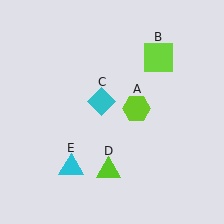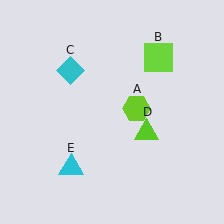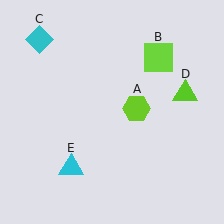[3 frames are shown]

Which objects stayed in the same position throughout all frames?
Lime hexagon (object A) and lime square (object B) and cyan triangle (object E) remained stationary.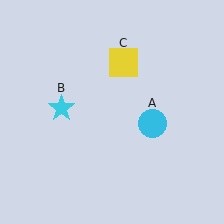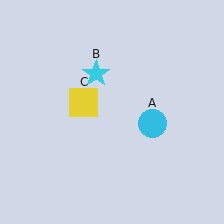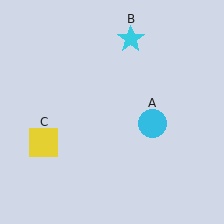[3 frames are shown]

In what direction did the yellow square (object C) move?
The yellow square (object C) moved down and to the left.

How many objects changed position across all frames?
2 objects changed position: cyan star (object B), yellow square (object C).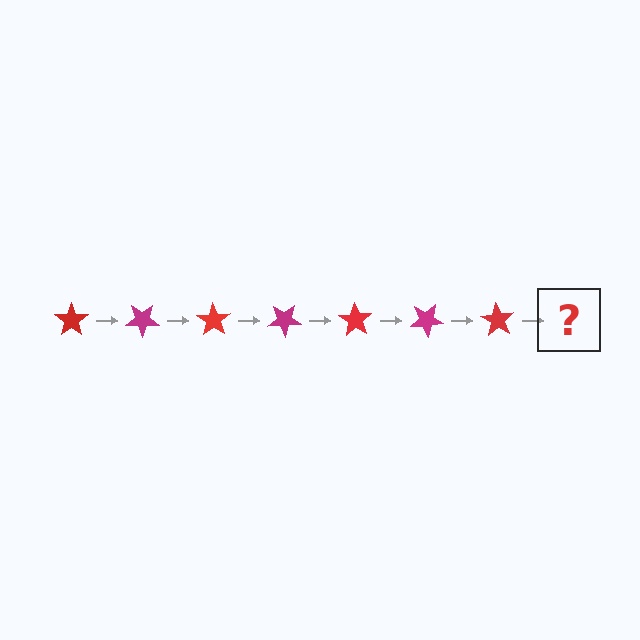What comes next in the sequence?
The next element should be a magenta star, rotated 245 degrees from the start.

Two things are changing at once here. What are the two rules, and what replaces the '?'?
The two rules are that it rotates 35 degrees each step and the color cycles through red and magenta. The '?' should be a magenta star, rotated 245 degrees from the start.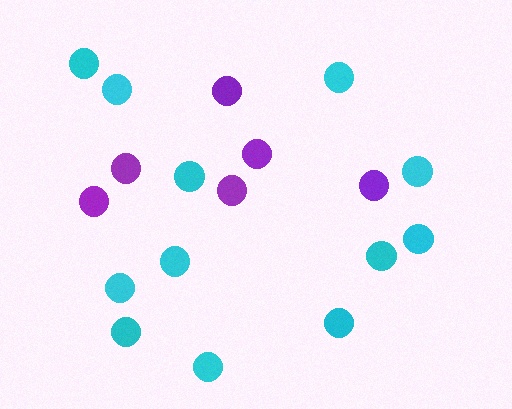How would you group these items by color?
There are 2 groups: one group of cyan circles (12) and one group of purple circles (6).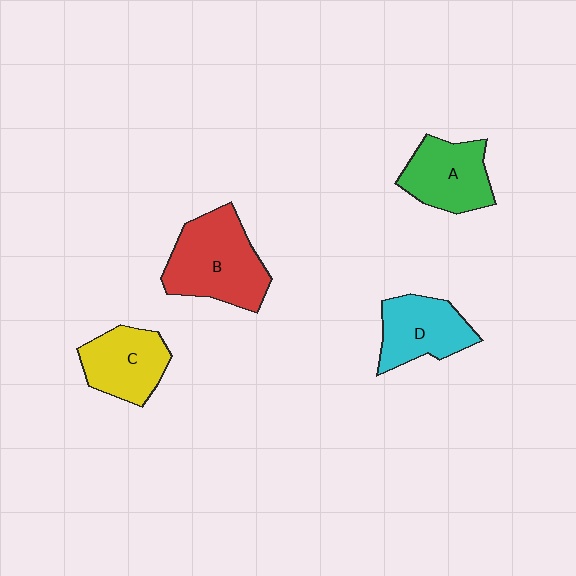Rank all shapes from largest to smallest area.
From largest to smallest: B (red), A (green), D (cyan), C (yellow).